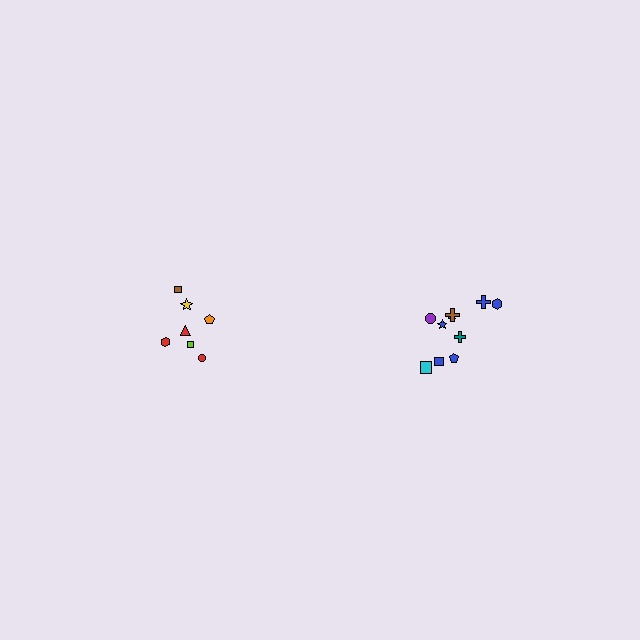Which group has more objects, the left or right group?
The right group.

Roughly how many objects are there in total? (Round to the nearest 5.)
Roughly 15 objects in total.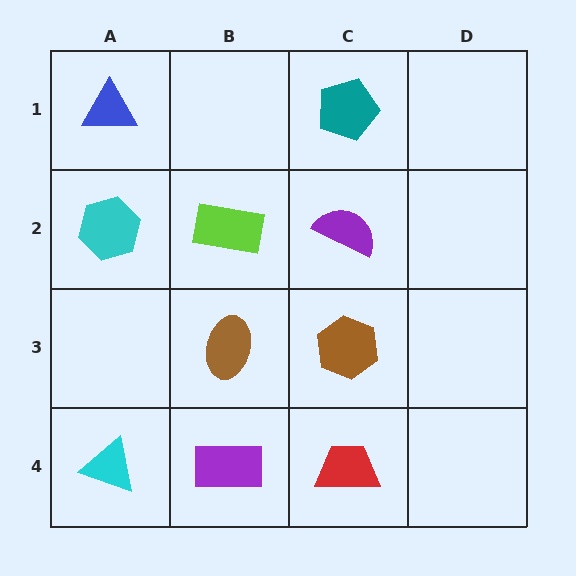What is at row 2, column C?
A purple semicircle.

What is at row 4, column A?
A cyan triangle.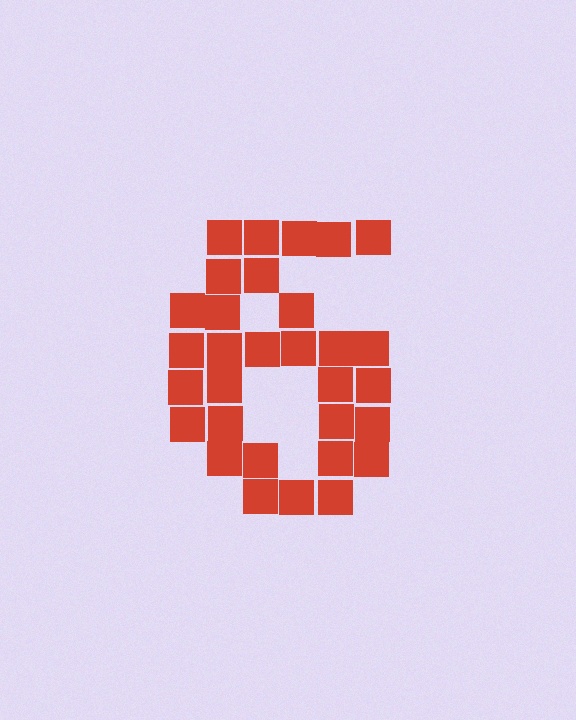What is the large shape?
The large shape is the digit 6.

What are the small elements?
The small elements are squares.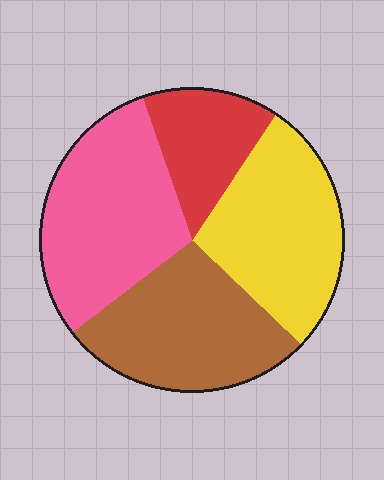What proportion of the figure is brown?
Brown takes up about one quarter (1/4) of the figure.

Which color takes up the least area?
Red, at roughly 15%.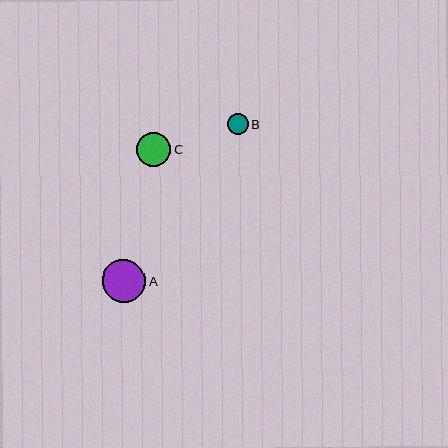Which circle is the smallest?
Circle B is the smallest with a size of approximately 21 pixels.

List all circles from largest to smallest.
From largest to smallest: A, C, B.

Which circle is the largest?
Circle A is the largest with a size of approximately 43 pixels.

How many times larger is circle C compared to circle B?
Circle C is approximately 1.6 times the size of circle B.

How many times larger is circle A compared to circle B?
Circle A is approximately 2.1 times the size of circle B.